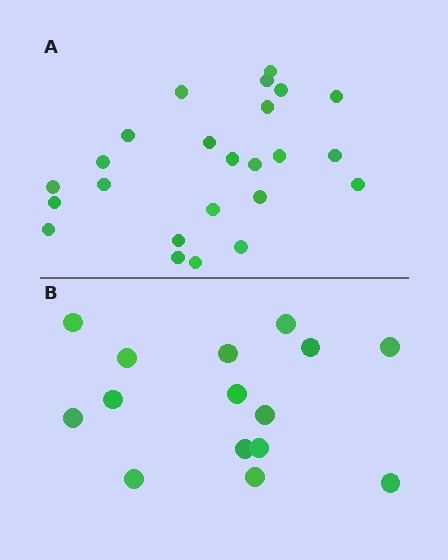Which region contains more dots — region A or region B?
Region A (the top region) has more dots.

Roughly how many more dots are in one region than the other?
Region A has roughly 8 or so more dots than region B.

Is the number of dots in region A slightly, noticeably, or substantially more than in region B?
Region A has substantially more. The ratio is roughly 1.6 to 1.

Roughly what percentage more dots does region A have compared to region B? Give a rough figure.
About 60% more.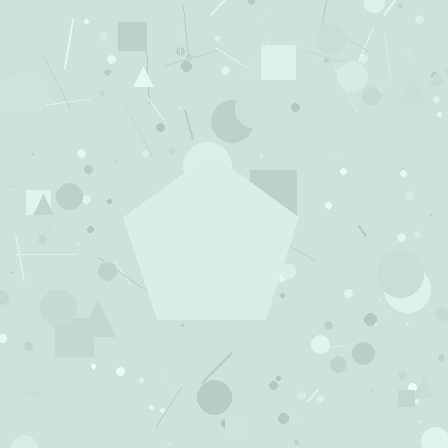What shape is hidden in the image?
A pentagon is hidden in the image.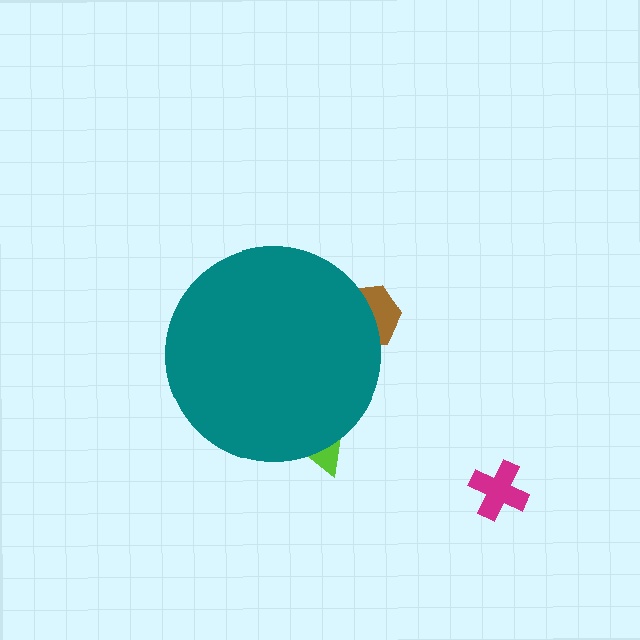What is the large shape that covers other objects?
A teal circle.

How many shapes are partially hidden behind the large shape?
2 shapes are partially hidden.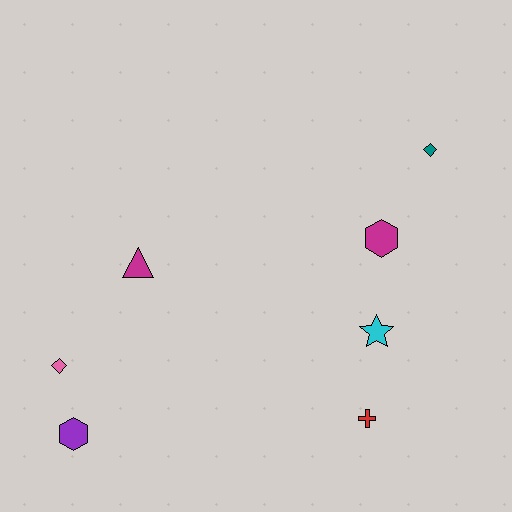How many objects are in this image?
There are 7 objects.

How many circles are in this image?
There are no circles.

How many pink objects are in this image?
There is 1 pink object.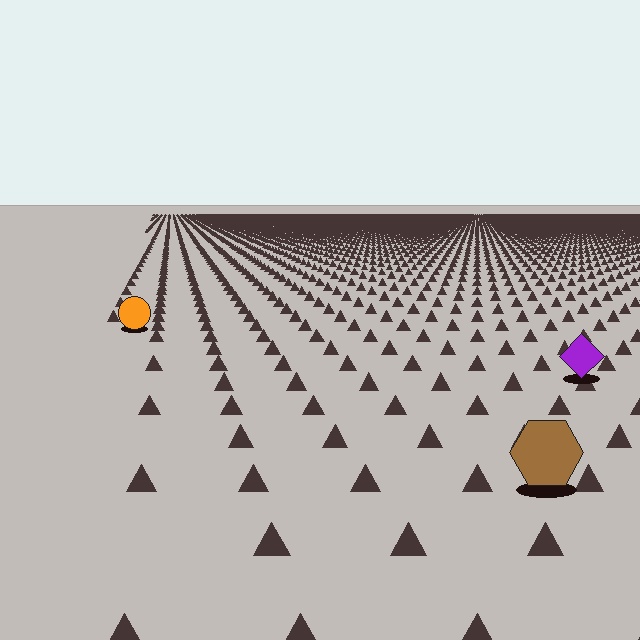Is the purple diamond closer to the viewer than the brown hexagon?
No. The brown hexagon is closer — you can tell from the texture gradient: the ground texture is coarser near it.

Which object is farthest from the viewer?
The orange circle is farthest from the viewer. It appears smaller and the ground texture around it is denser.